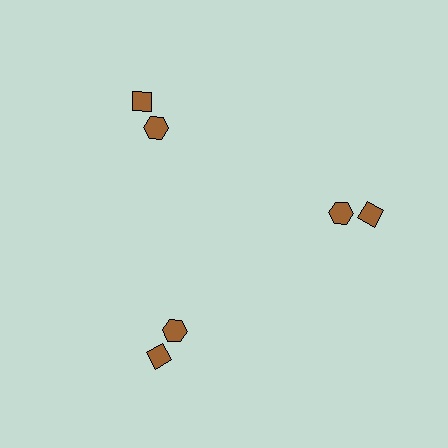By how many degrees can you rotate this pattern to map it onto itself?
The pattern maps onto itself every 120 degrees of rotation.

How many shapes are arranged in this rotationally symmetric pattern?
There are 6 shapes, arranged in 3 groups of 2.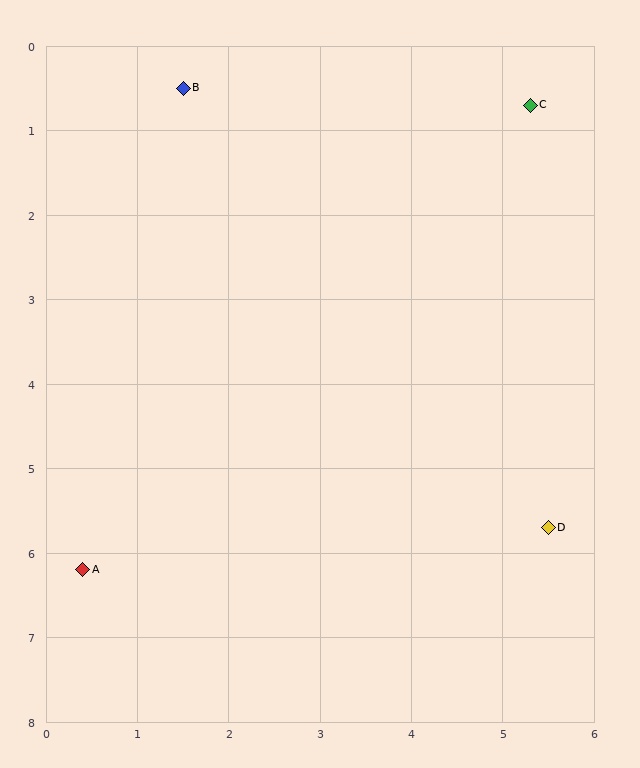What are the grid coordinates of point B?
Point B is at approximately (1.5, 0.5).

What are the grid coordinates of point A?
Point A is at approximately (0.4, 6.2).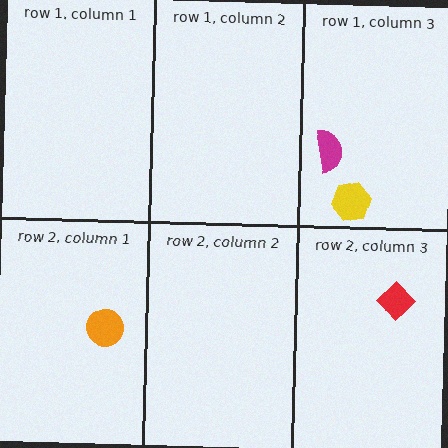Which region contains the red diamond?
The row 2, column 3 region.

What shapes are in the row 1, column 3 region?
The magenta semicircle, the yellow hexagon.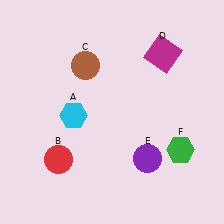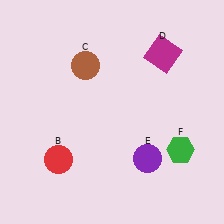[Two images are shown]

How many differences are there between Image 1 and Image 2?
There is 1 difference between the two images.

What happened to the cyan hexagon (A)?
The cyan hexagon (A) was removed in Image 2. It was in the bottom-left area of Image 1.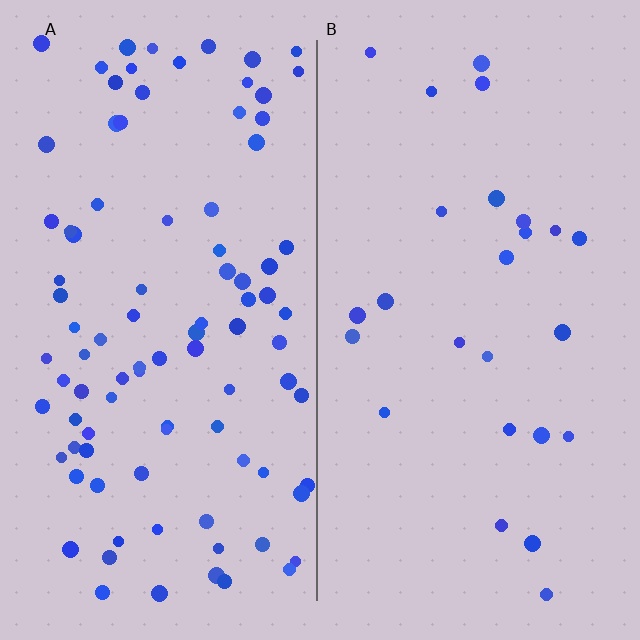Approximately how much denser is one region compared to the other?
Approximately 3.7× — region A over region B.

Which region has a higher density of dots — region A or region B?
A (the left).